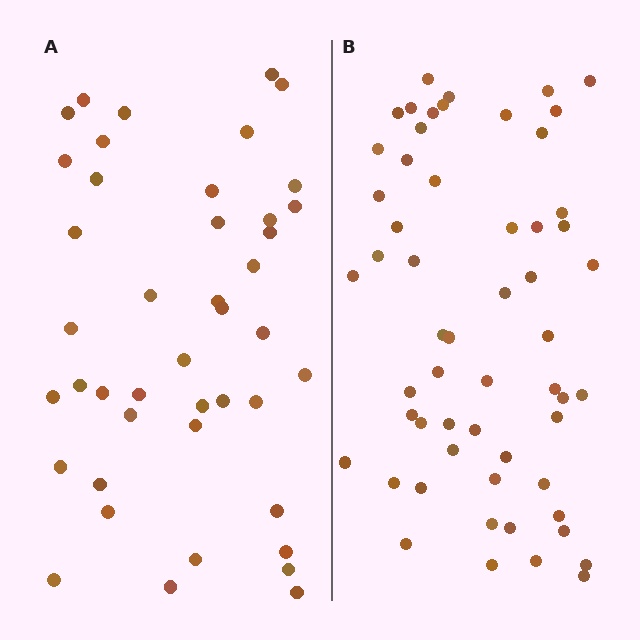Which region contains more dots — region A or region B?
Region B (the right region) has more dots.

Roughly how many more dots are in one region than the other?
Region B has approximately 15 more dots than region A.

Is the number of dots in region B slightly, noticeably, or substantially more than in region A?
Region B has noticeably more, but not dramatically so. The ratio is roughly 1.3 to 1.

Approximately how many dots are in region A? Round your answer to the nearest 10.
About 40 dots. (The exact count is 43, which rounds to 40.)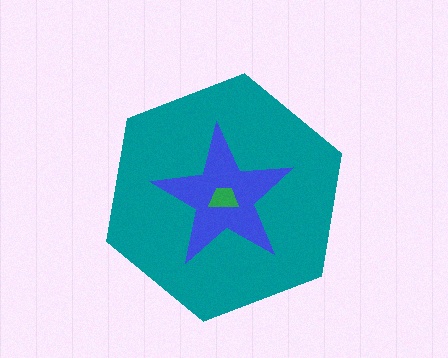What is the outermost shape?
The teal hexagon.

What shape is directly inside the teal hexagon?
The blue star.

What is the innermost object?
The green trapezoid.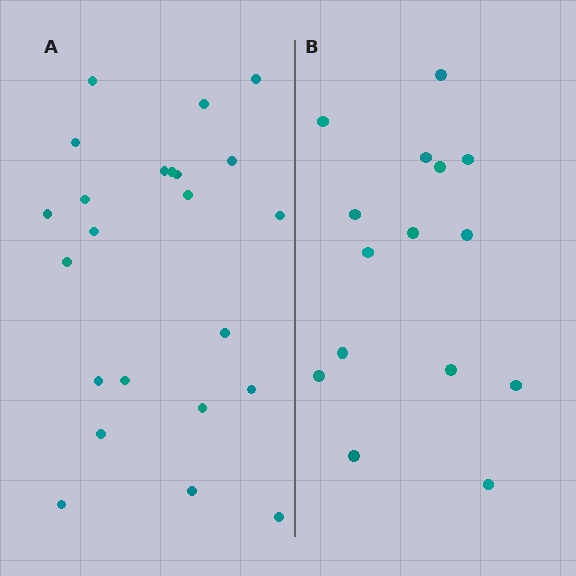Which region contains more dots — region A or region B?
Region A (the left region) has more dots.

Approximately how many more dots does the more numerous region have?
Region A has roughly 8 or so more dots than region B.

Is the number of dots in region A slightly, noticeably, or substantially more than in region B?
Region A has substantially more. The ratio is roughly 1.5 to 1.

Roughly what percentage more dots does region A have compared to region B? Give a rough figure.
About 55% more.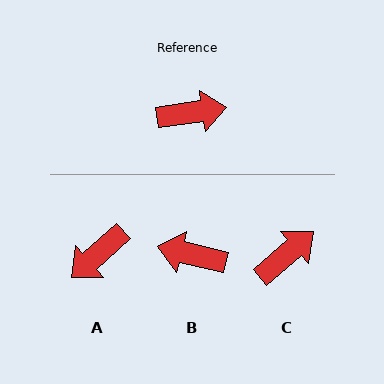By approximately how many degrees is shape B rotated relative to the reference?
Approximately 158 degrees counter-clockwise.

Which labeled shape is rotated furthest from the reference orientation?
B, about 158 degrees away.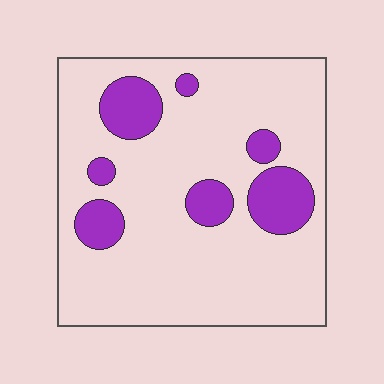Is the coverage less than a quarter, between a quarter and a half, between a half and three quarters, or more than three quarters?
Less than a quarter.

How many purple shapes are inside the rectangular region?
7.